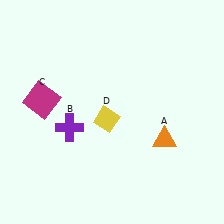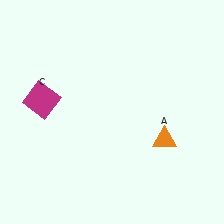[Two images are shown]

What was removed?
The yellow diamond (D), the purple cross (B) were removed in Image 2.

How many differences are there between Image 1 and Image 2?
There are 2 differences between the two images.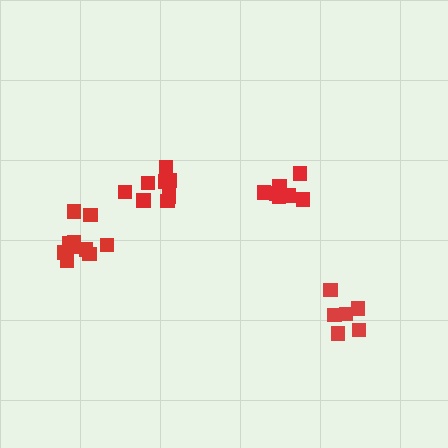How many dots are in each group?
Group 1: 9 dots, Group 2: 8 dots, Group 3: 10 dots, Group 4: 6 dots (33 total).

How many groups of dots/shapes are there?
There are 4 groups.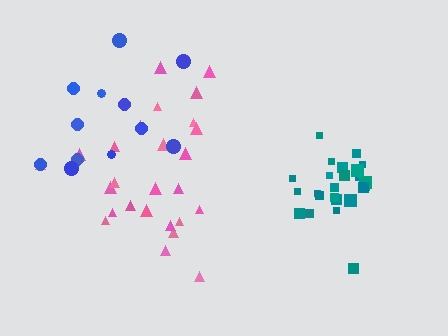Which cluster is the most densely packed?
Teal.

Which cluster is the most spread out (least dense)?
Pink.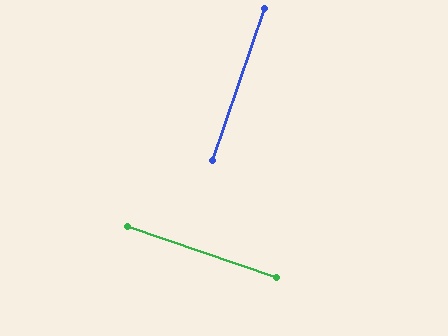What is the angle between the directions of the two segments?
Approximately 90 degrees.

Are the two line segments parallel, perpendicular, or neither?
Perpendicular — they meet at approximately 90°.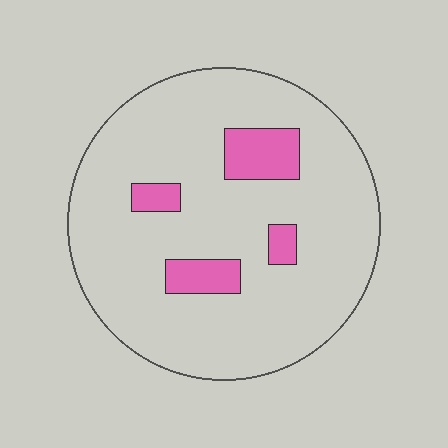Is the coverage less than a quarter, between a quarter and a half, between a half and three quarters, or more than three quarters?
Less than a quarter.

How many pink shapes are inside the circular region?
4.